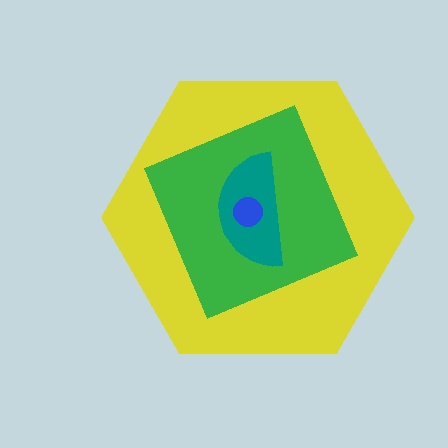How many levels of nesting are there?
4.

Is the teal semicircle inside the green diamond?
Yes.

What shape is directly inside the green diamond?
The teal semicircle.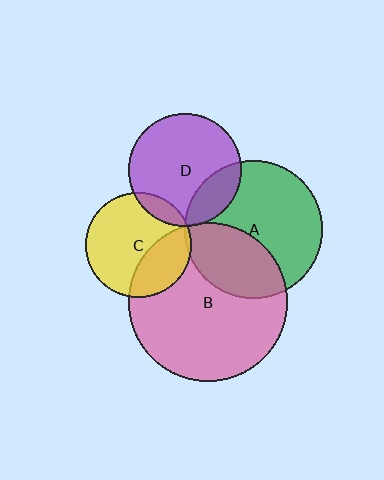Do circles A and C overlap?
Yes.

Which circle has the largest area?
Circle B (pink).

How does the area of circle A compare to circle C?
Approximately 1.7 times.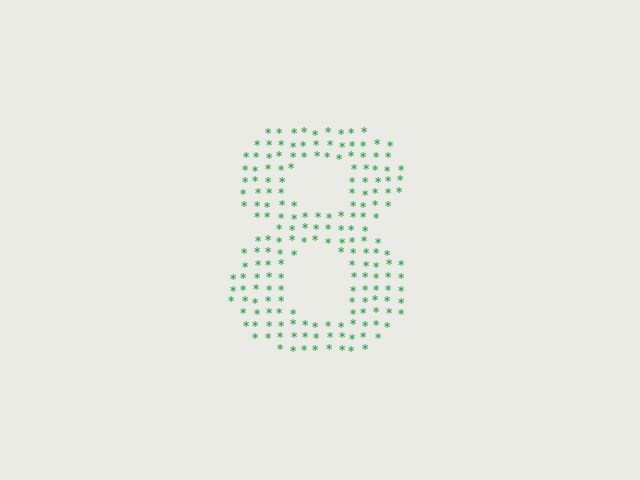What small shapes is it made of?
It is made of small asterisks.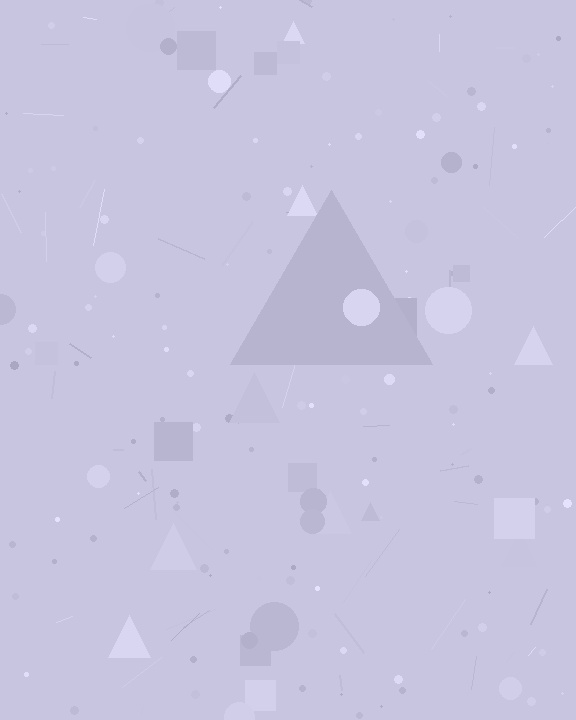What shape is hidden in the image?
A triangle is hidden in the image.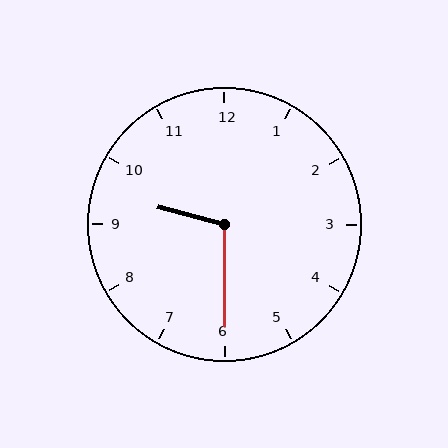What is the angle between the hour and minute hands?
Approximately 105 degrees.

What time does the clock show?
9:30.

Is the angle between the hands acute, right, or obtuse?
It is obtuse.